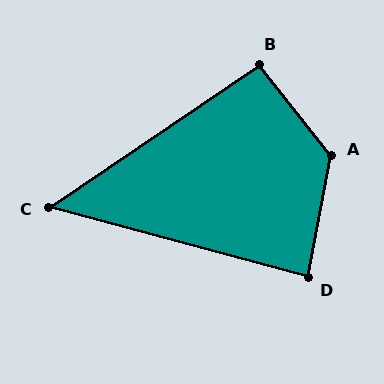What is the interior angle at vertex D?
Approximately 86 degrees (approximately right).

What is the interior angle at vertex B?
Approximately 94 degrees (approximately right).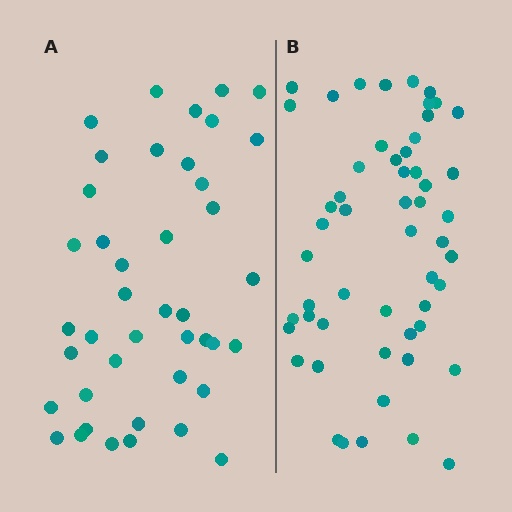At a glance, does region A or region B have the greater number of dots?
Region B (the right region) has more dots.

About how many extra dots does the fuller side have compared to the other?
Region B has roughly 12 or so more dots than region A.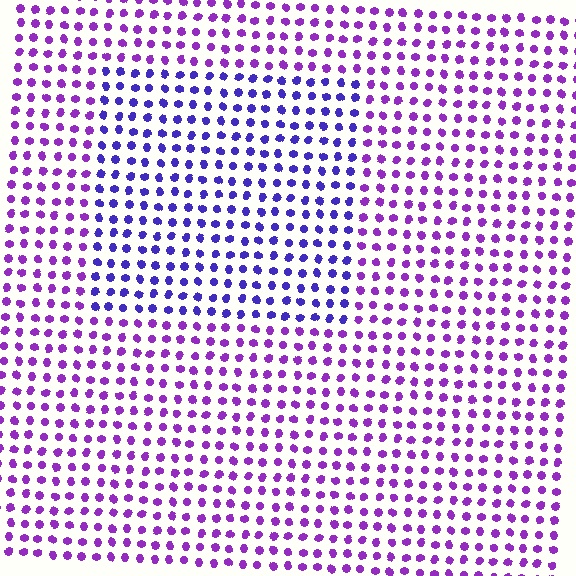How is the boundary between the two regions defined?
The boundary is defined purely by a slight shift in hue (about 33 degrees). Spacing, size, and orientation are identical on both sides.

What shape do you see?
I see a rectangle.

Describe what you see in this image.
The image is filled with small purple elements in a uniform arrangement. A rectangle-shaped region is visible where the elements are tinted to a slightly different hue, forming a subtle color boundary.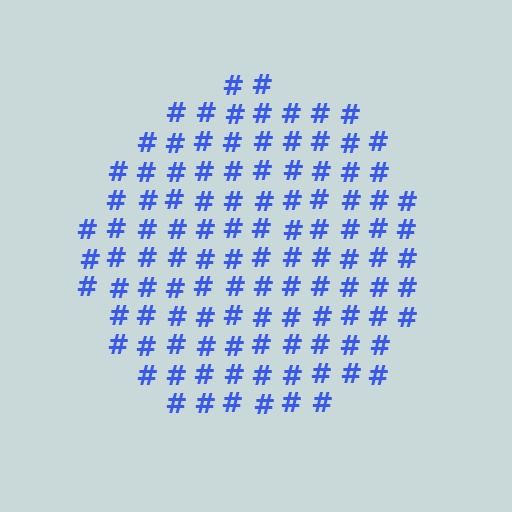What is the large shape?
The large shape is a circle.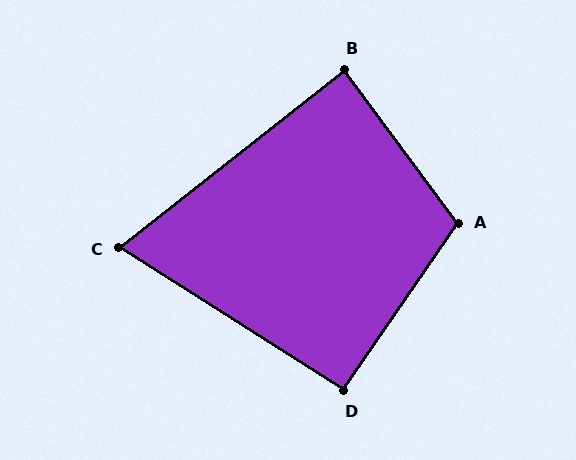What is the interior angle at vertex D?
Approximately 92 degrees (approximately right).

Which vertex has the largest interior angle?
A, at approximately 109 degrees.